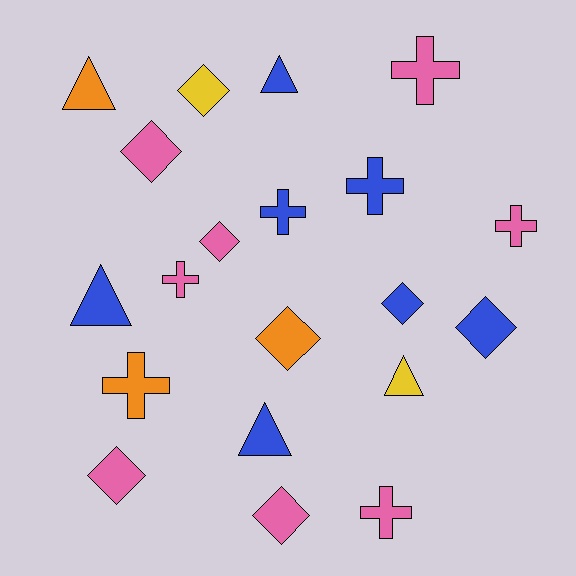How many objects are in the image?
There are 20 objects.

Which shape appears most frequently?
Diamond, with 8 objects.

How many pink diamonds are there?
There are 4 pink diamonds.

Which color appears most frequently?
Pink, with 8 objects.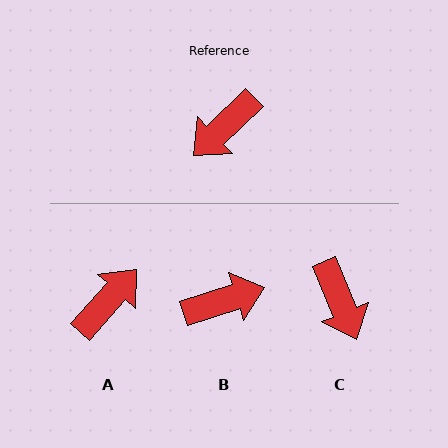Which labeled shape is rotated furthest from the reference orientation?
A, about 176 degrees away.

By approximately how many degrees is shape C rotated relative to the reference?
Approximately 69 degrees counter-clockwise.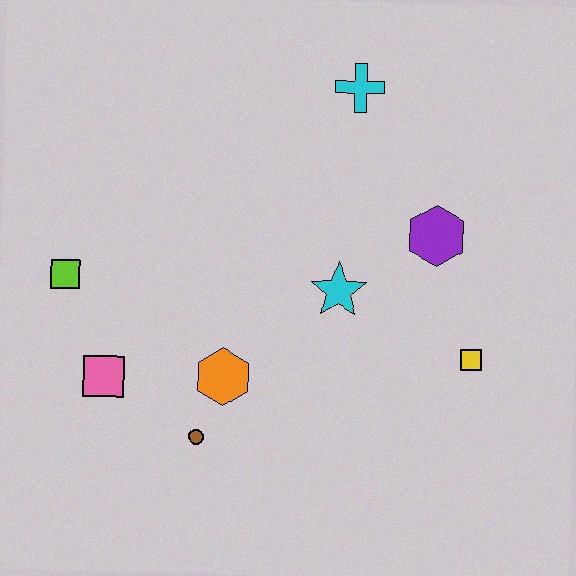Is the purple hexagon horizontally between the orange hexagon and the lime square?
No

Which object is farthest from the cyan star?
The lime square is farthest from the cyan star.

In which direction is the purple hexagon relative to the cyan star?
The purple hexagon is to the right of the cyan star.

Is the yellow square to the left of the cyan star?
No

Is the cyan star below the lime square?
Yes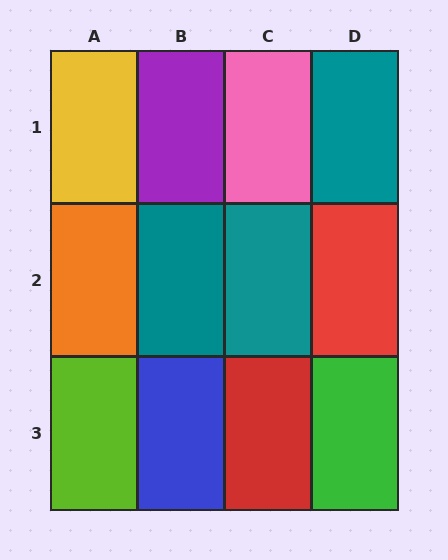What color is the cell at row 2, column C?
Teal.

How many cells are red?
2 cells are red.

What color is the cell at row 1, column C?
Pink.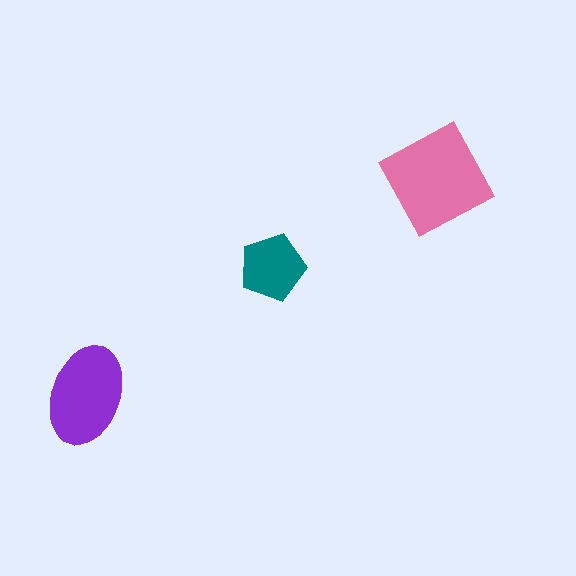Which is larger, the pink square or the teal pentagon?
The pink square.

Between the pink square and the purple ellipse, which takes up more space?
The pink square.